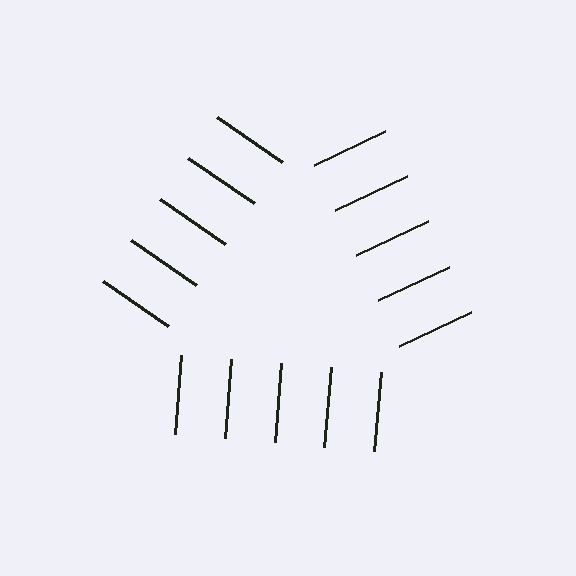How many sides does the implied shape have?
3 sides — the line-ends trace a triangle.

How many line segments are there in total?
15 — 5 along each of the 3 edges.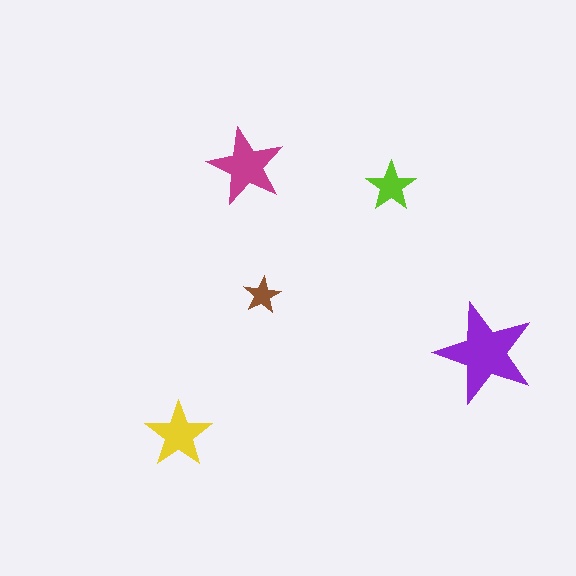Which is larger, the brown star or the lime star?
The lime one.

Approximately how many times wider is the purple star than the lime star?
About 2 times wider.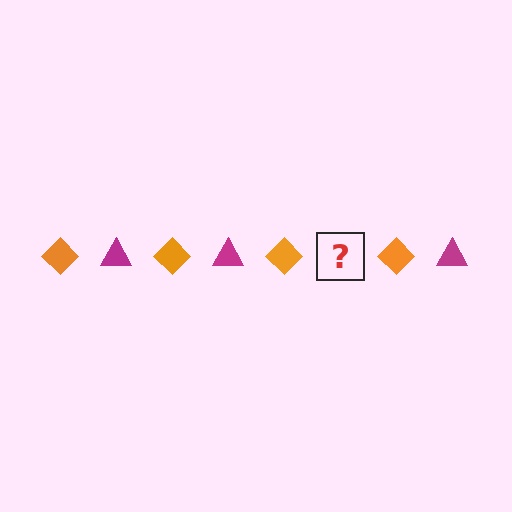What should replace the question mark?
The question mark should be replaced with a magenta triangle.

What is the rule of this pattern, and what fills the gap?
The rule is that the pattern alternates between orange diamond and magenta triangle. The gap should be filled with a magenta triangle.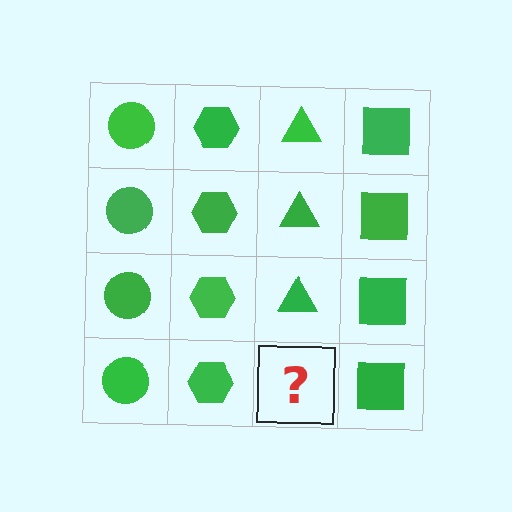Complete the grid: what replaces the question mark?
The question mark should be replaced with a green triangle.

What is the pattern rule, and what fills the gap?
The rule is that each column has a consistent shape. The gap should be filled with a green triangle.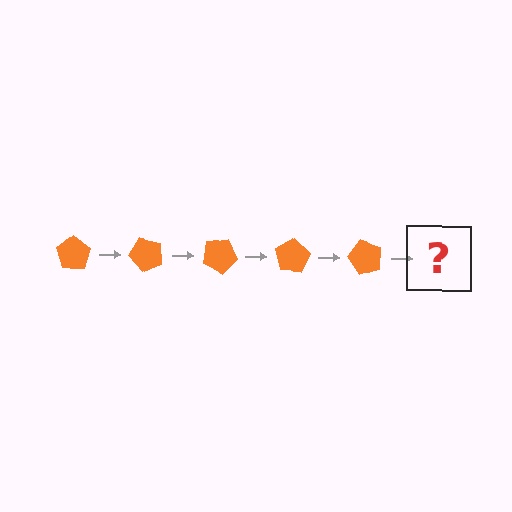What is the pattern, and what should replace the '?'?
The pattern is that the pentagon rotates 50 degrees each step. The '?' should be an orange pentagon rotated 250 degrees.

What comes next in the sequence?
The next element should be an orange pentagon rotated 250 degrees.